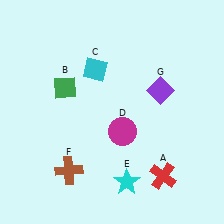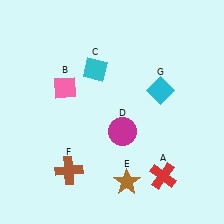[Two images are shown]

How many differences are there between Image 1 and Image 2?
There are 3 differences between the two images.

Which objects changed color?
B changed from green to pink. E changed from cyan to brown. G changed from purple to cyan.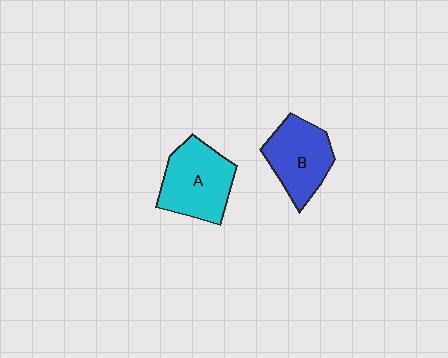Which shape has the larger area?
Shape A (cyan).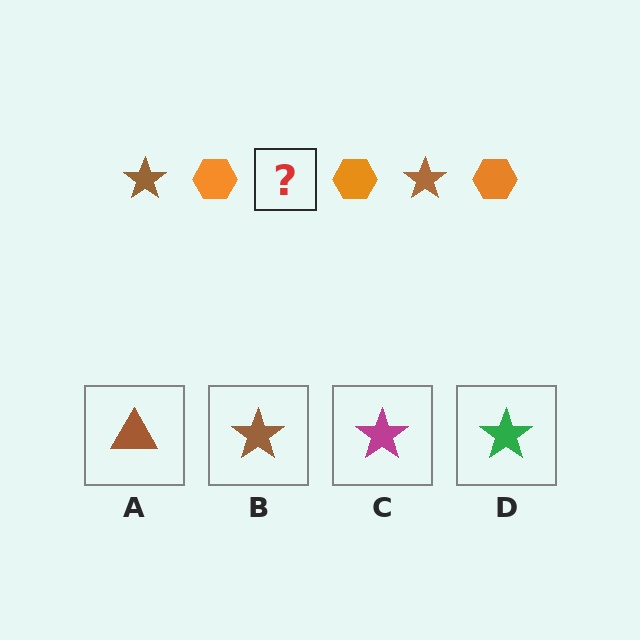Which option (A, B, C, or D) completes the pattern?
B.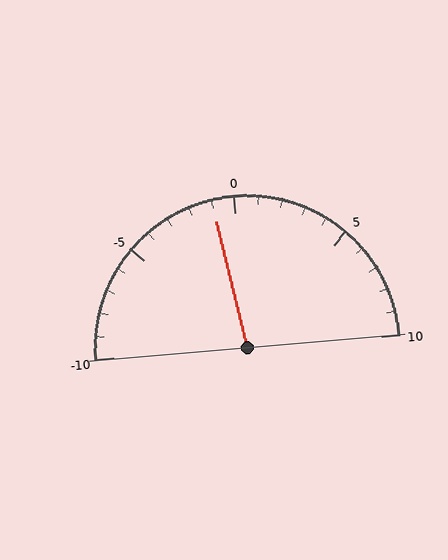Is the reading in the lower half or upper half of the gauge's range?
The reading is in the lower half of the range (-10 to 10).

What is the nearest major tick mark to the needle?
The nearest major tick mark is 0.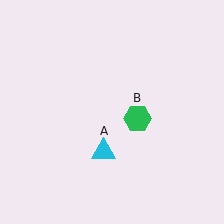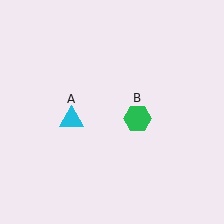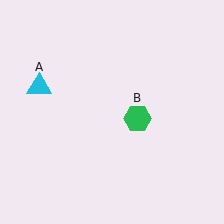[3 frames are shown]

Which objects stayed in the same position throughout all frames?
Green hexagon (object B) remained stationary.